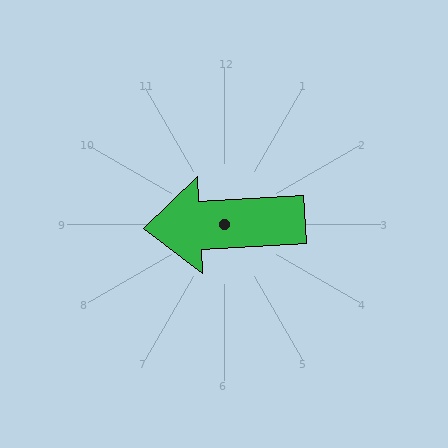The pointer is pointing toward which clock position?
Roughly 9 o'clock.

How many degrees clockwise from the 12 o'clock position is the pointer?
Approximately 267 degrees.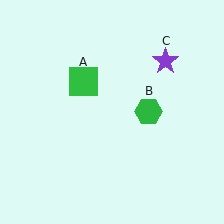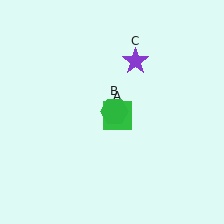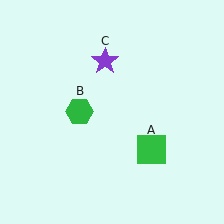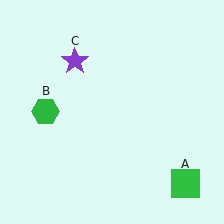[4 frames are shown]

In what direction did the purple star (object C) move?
The purple star (object C) moved left.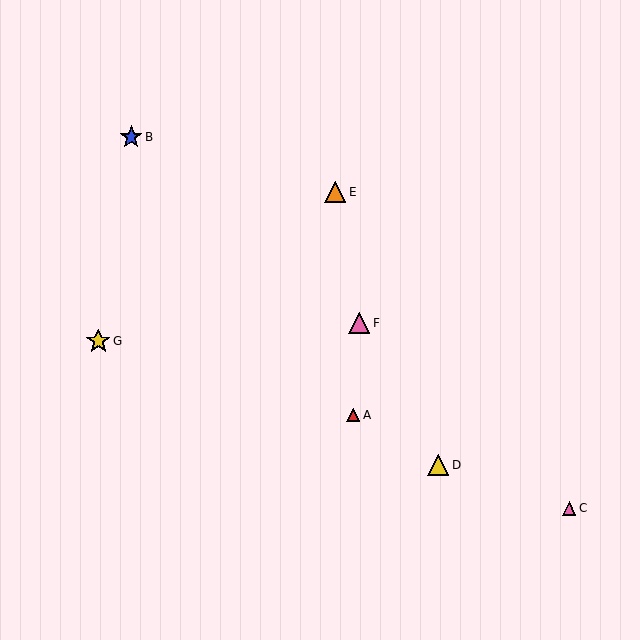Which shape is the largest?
The yellow star (labeled G) is the largest.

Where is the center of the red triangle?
The center of the red triangle is at (353, 415).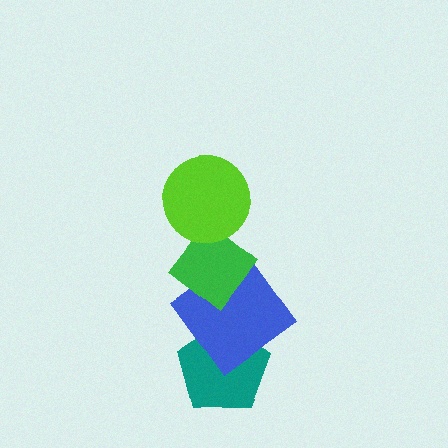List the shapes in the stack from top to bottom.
From top to bottom: the lime circle, the green diamond, the blue diamond, the teal pentagon.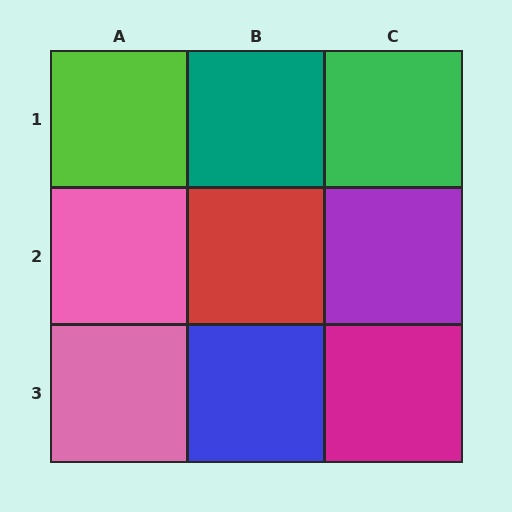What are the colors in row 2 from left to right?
Pink, red, purple.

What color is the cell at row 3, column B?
Blue.